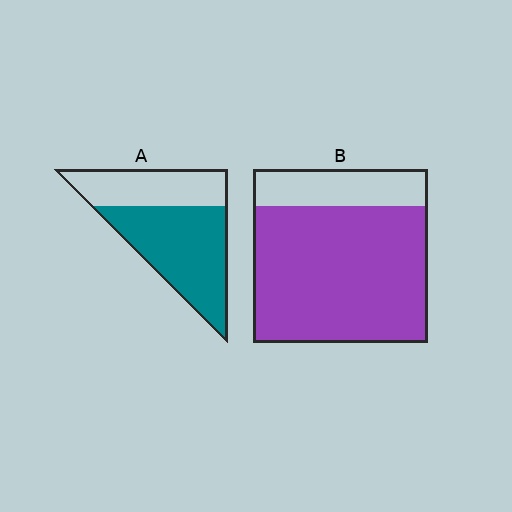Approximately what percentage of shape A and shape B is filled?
A is approximately 60% and B is approximately 80%.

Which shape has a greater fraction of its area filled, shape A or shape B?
Shape B.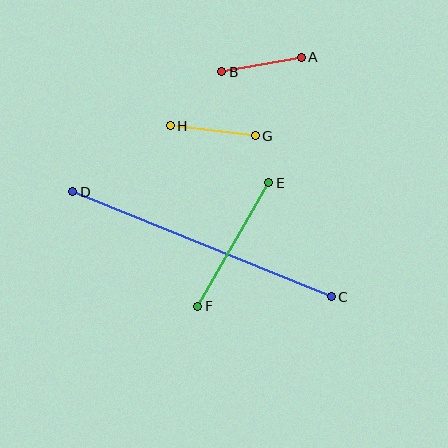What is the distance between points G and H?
The distance is approximately 85 pixels.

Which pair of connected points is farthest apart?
Points C and D are farthest apart.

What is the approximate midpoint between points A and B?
The midpoint is at approximately (261, 65) pixels.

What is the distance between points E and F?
The distance is approximately 142 pixels.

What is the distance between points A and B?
The distance is approximately 81 pixels.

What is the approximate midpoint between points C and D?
The midpoint is at approximately (202, 244) pixels.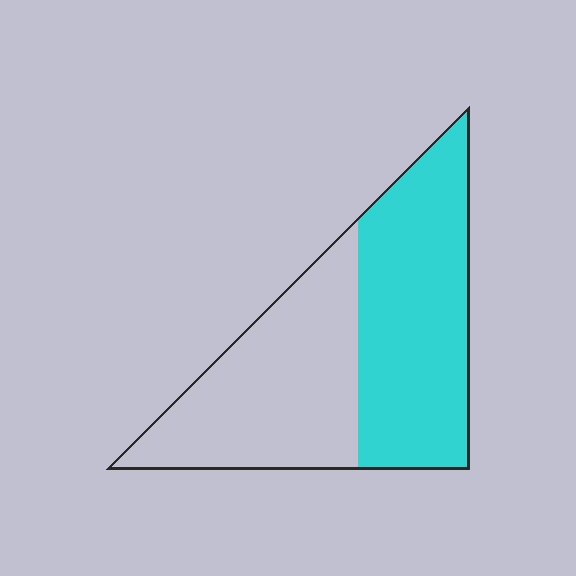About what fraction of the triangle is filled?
About one half (1/2).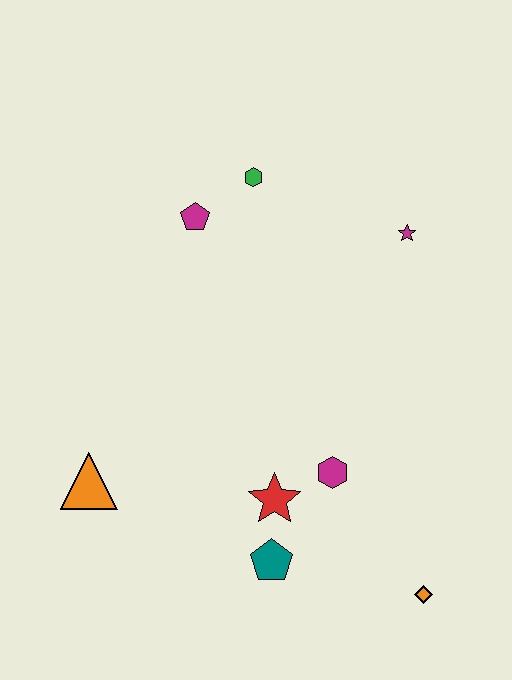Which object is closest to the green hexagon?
The magenta pentagon is closest to the green hexagon.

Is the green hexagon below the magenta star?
No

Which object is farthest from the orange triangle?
The magenta star is farthest from the orange triangle.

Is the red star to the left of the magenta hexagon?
Yes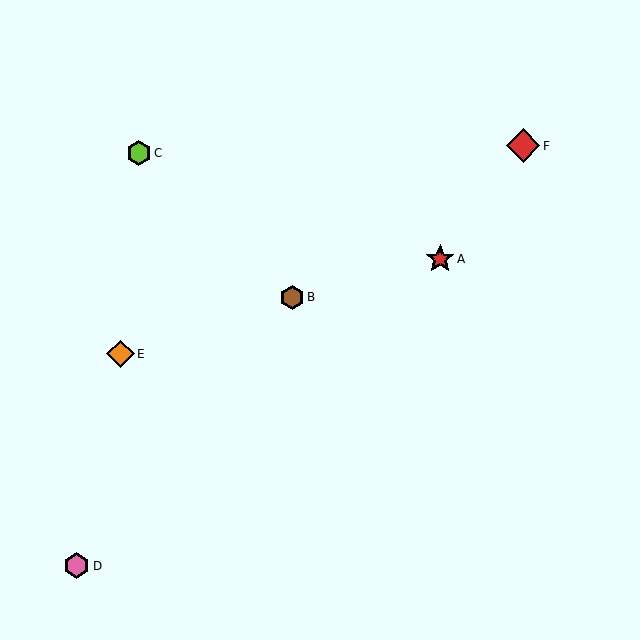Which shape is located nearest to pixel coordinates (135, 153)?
The lime hexagon (labeled C) at (139, 153) is nearest to that location.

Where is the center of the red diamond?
The center of the red diamond is at (523, 146).